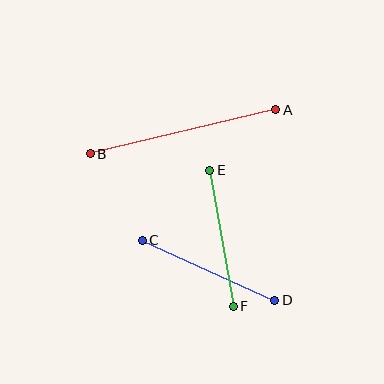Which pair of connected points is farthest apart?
Points A and B are farthest apart.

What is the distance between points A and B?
The distance is approximately 191 pixels.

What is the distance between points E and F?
The distance is approximately 138 pixels.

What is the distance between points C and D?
The distance is approximately 145 pixels.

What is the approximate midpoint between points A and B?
The midpoint is at approximately (183, 132) pixels.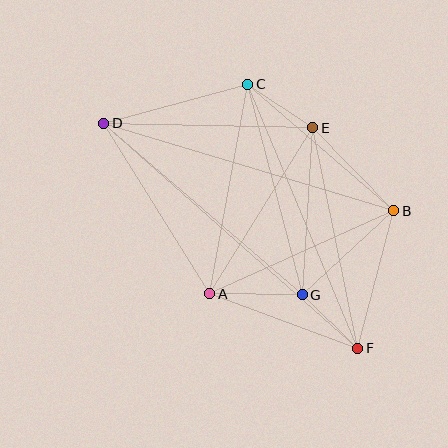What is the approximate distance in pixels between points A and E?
The distance between A and E is approximately 195 pixels.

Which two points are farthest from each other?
Points D and F are farthest from each other.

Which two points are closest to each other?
Points F and G are closest to each other.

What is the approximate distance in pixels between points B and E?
The distance between B and E is approximately 116 pixels.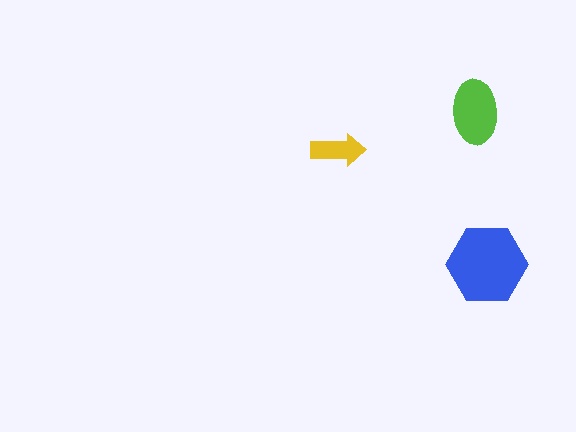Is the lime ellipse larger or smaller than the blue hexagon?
Smaller.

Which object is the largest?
The blue hexagon.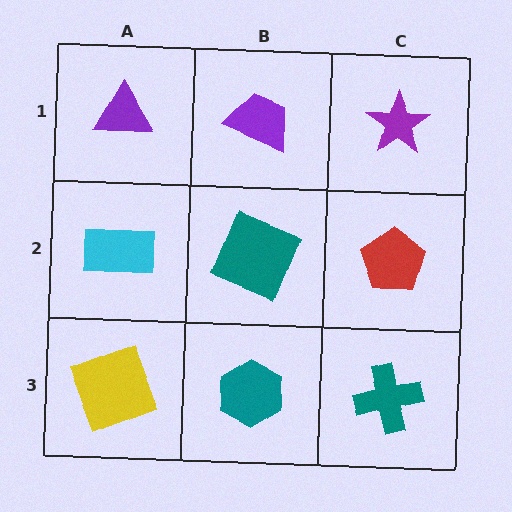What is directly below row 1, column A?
A cyan rectangle.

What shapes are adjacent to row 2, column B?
A purple trapezoid (row 1, column B), a teal hexagon (row 3, column B), a cyan rectangle (row 2, column A), a red pentagon (row 2, column C).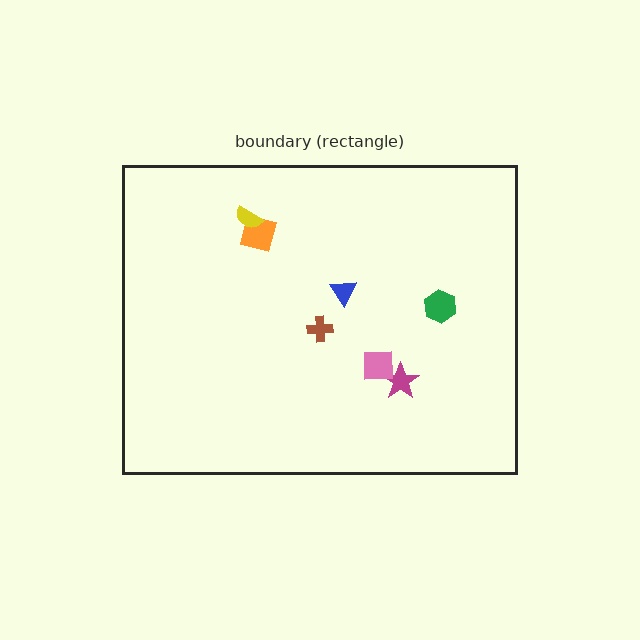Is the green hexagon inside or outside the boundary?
Inside.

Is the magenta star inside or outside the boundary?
Inside.